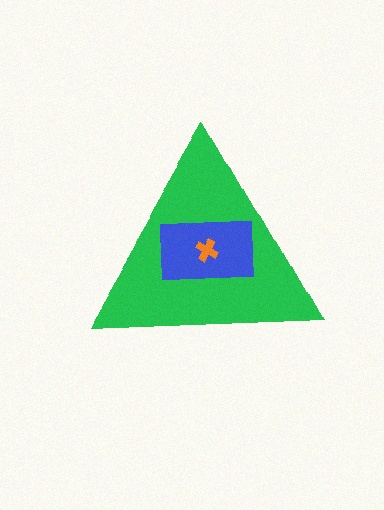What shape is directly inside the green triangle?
The blue rectangle.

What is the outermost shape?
The green triangle.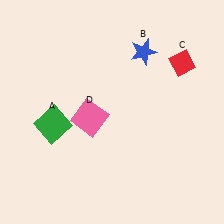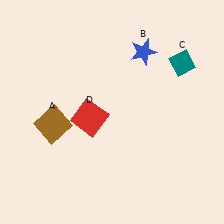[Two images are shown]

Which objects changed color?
A changed from green to brown. C changed from red to teal. D changed from pink to red.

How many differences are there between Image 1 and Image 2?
There are 3 differences between the two images.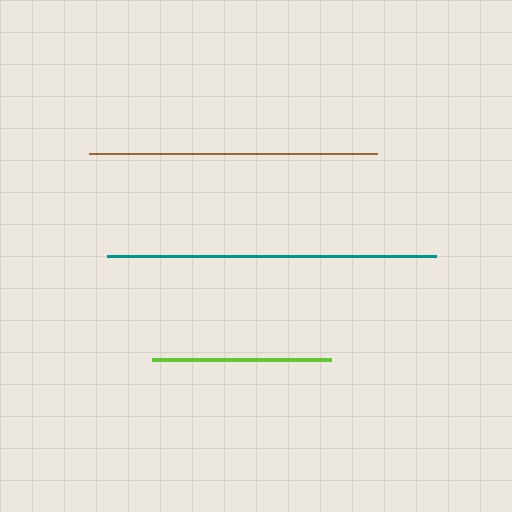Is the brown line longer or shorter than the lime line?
The brown line is longer than the lime line.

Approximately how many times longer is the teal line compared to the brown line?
The teal line is approximately 1.1 times the length of the brown line.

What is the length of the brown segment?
The brown segment is approximately 288 pixels long.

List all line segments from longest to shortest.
From longest to shortest: teal, brown, lime.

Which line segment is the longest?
The teal line is the longest at approximately 328 pixels.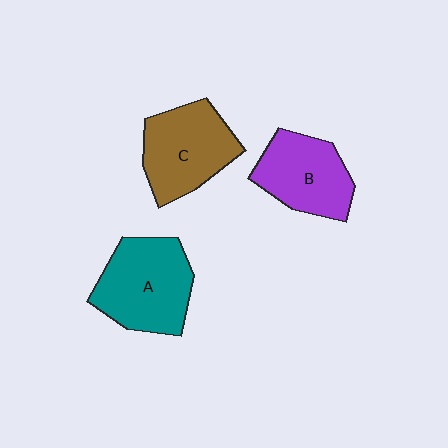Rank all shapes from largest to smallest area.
From largest to smallest: A (teal), C (brown), B (purple).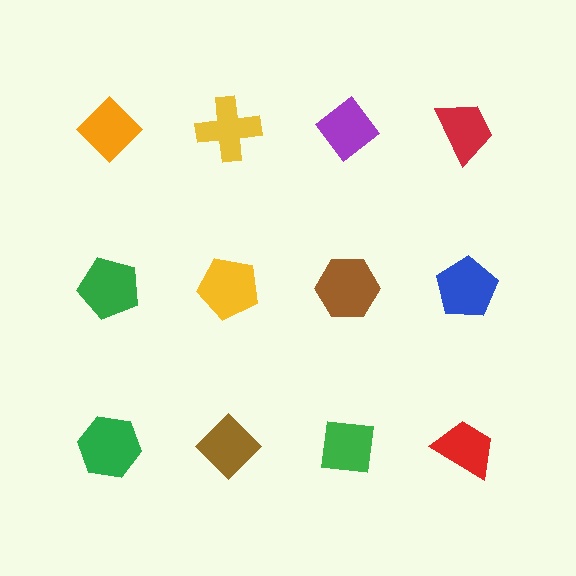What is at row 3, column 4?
A red trapezoid.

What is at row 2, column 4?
A blue pentagon.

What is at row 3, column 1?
A green hexagon.